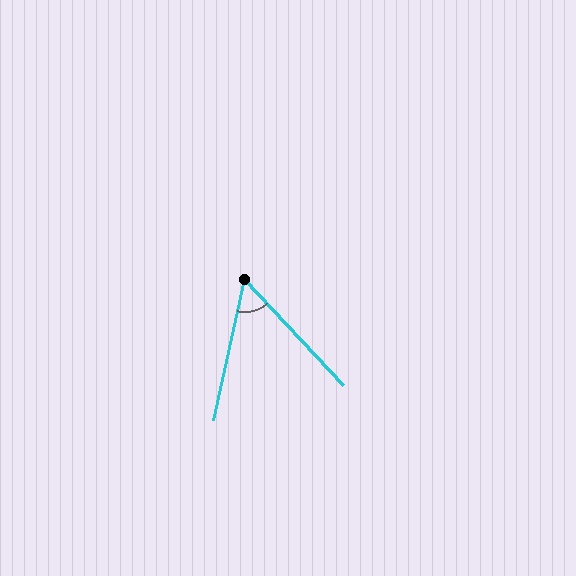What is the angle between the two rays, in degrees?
Approximately 55 degrees.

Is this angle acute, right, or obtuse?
It is acute.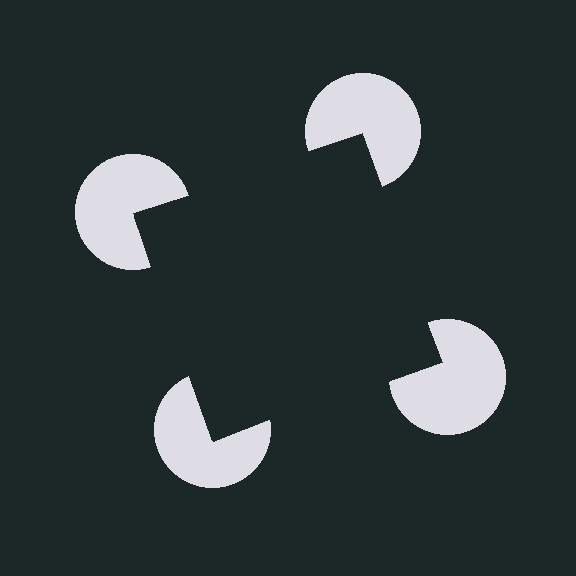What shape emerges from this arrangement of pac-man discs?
An illusory square — its edges are inferred from the aligned wedge cuts in the pac-man discs, not physically drawn.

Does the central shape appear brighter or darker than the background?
It typically appears slightly darker than the background, even though no actual brightness change is drawn.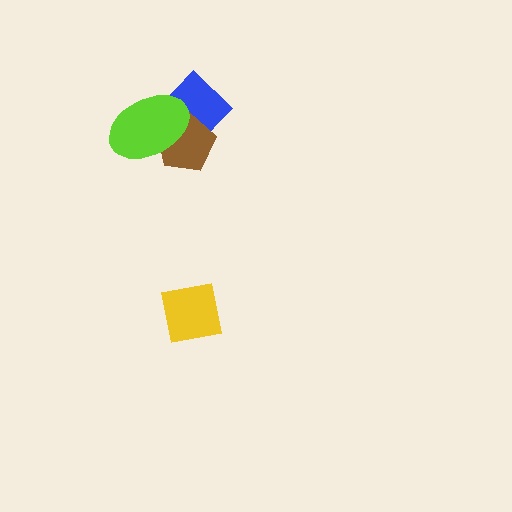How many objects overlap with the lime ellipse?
2 objects overlap with the lime ellipse.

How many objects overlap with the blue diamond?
2 objects overlap with the blue diamond.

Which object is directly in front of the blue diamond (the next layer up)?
The brown pentagon is directly in front of the blue diamond.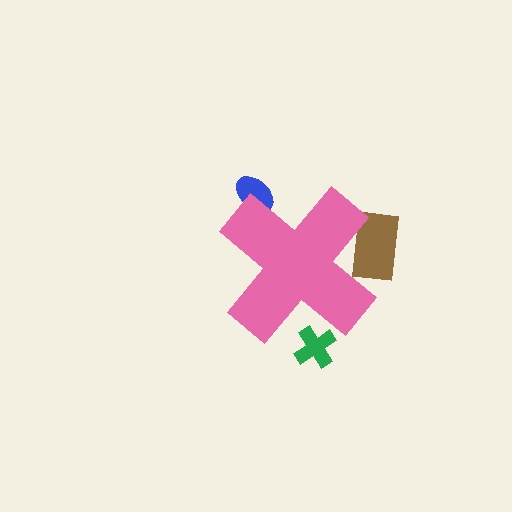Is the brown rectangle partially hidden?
Yes, the brown rectangle is partially hidden behind the pink cross.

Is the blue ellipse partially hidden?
Yes, the blue ellipse is partially hidden behind the pink cross.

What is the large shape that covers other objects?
A pink cross.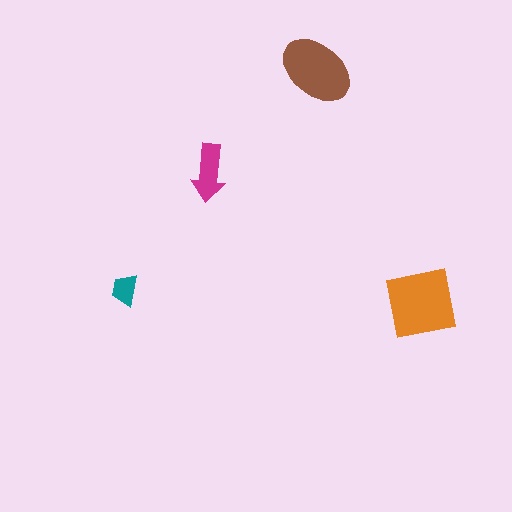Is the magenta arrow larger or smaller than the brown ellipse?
Smaller.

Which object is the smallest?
The teal trapezoid.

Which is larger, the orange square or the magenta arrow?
The orange square.